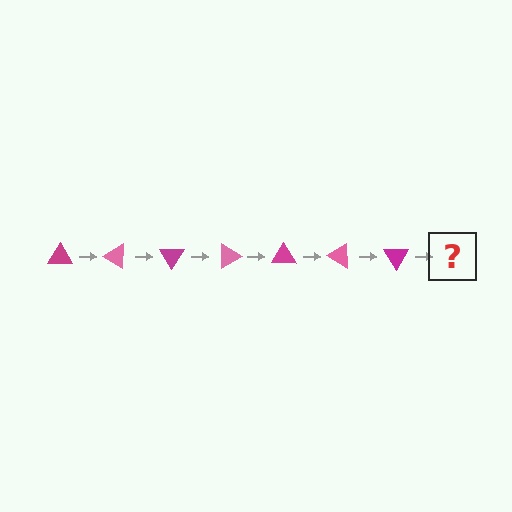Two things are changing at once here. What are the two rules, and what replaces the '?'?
The two rules are that it rotates 30 degrees each step and the color cycles through magenta and pink. The '?' should be a pink triangle, rotated 210 degrees from the start.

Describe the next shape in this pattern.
It should be a pink triangle, rotated 210 degrees from the start.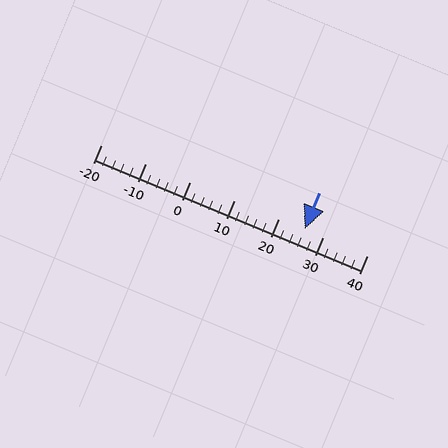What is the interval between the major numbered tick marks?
The major tick marks are spaced 10 units apart.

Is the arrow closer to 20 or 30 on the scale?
The arrow is closer to 30.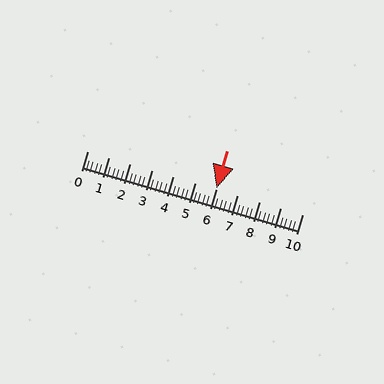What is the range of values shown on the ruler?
The ruler shows values from 0 to 10.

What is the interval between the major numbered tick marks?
The major tick marks are spaced 1 units apart.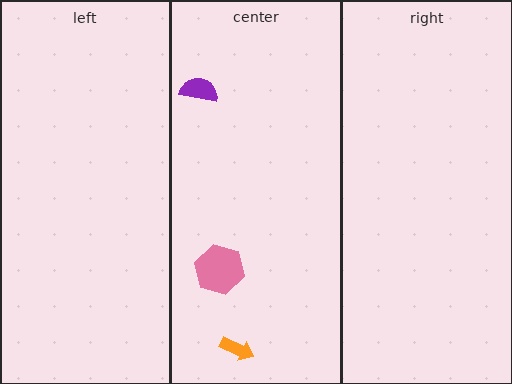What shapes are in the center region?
The purple semicircle, the pink hexagon, the orange arrow.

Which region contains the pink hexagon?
The center region.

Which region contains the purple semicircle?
The center region.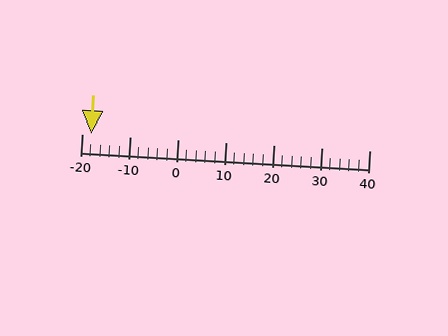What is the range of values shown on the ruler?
The ruler shows values from -20 to 40.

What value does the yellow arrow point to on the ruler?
The yellow arrow points to approximately -18.